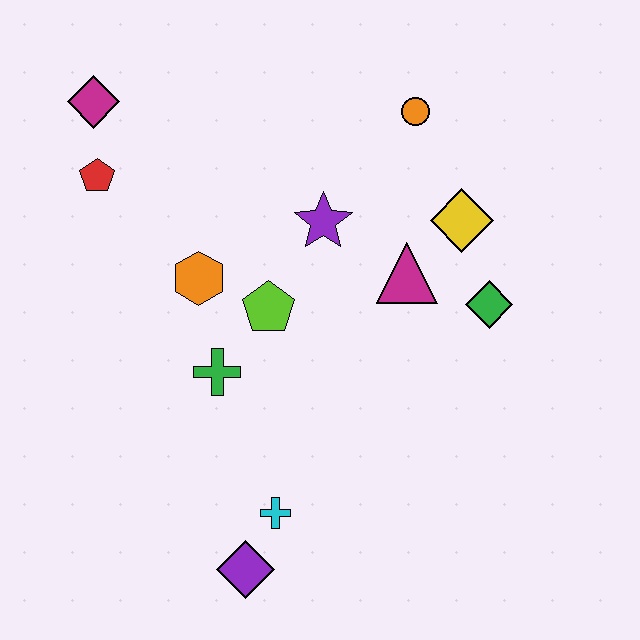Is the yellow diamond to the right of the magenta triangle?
Yes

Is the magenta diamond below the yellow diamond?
No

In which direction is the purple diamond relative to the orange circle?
The purple diamond is below the orange circle.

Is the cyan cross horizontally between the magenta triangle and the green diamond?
No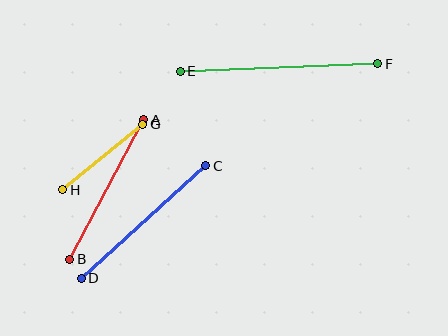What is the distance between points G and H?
The distance is approximately 103 pixels.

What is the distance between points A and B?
The distance is approximately 158 pixels.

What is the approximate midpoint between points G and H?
The midpoint is at approximately (103, 157) pixels.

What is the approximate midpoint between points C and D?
The midpoint is at approximately (143, 222) pixels.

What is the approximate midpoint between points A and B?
The midpoint is at approximately (107, 189) pixels.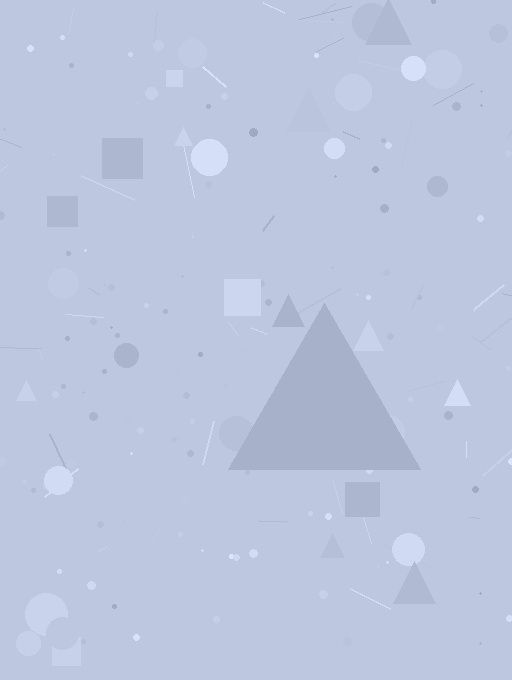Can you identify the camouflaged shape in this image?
The camouflaged shape is a triangle.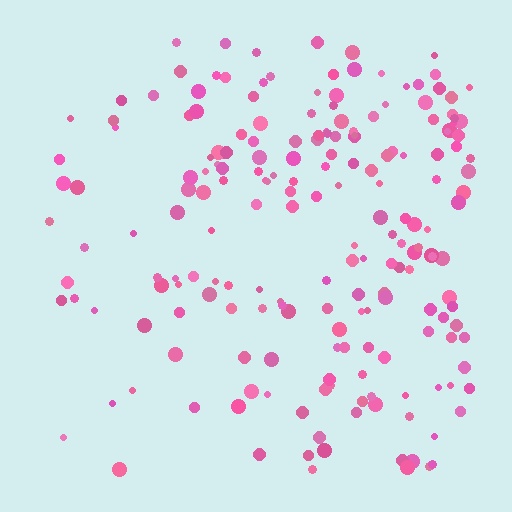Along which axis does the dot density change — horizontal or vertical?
Horizontal.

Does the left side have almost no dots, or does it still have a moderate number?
Still a moderate number, just noticeably fewer than the right.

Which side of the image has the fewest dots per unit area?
The left.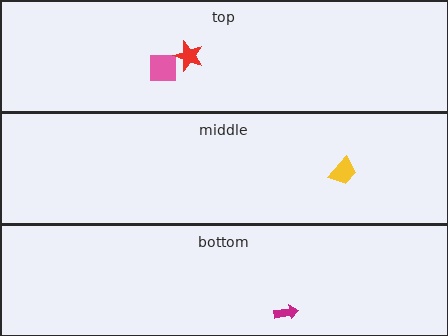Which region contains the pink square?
The top region.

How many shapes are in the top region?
2.